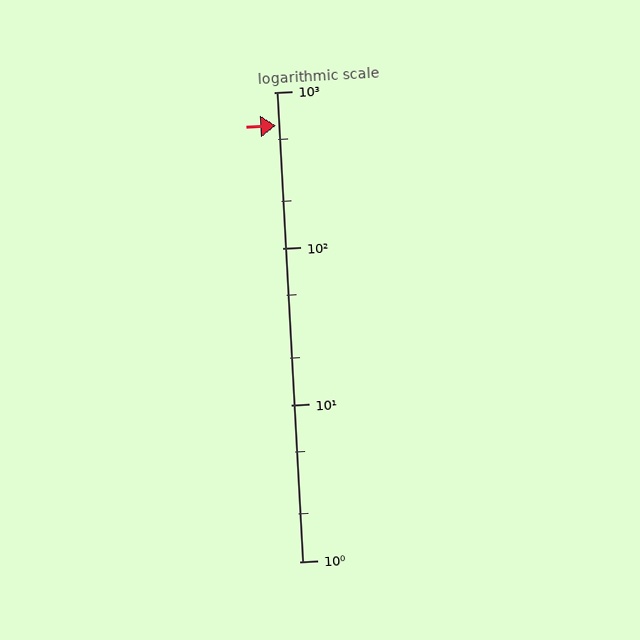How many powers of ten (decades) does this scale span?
The scale spans 3 decades, from 1 to 1000.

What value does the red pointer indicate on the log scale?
The pointer indicates approximately 610.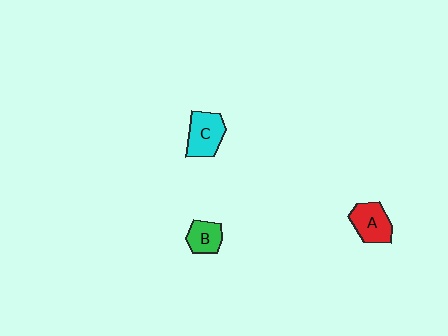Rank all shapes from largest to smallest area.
From largest to smallest: C (cyan), A (red), B (green).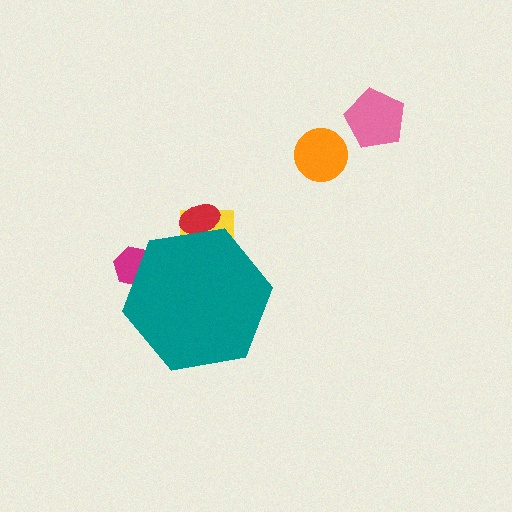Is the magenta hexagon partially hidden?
Yes, the magenta hexagon is partially hidden behind the teal hexagon.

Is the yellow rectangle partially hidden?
Yes, the yellow rectangle is partially hidden behind the teal hexagon.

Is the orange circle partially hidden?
No, the orange circle is fully visible.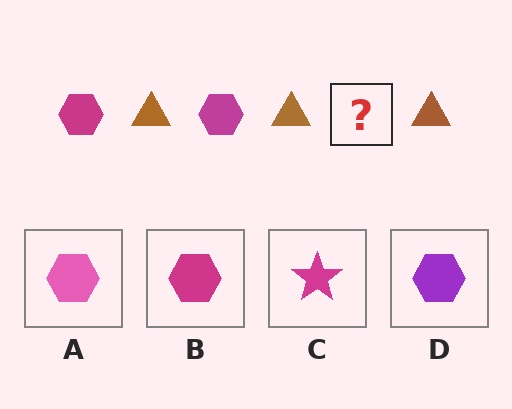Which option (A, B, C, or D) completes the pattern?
B.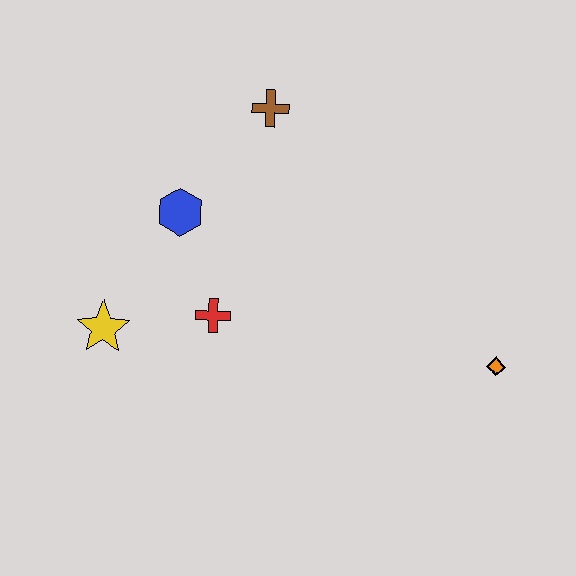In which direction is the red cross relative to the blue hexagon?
The red cross is below the blue hexagon.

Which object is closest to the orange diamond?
The red cross is closest to the orange diamond.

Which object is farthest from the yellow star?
The orange diamond is farthest from the yellow star.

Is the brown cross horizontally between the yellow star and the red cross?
No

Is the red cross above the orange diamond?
Yes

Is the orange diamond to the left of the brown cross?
No